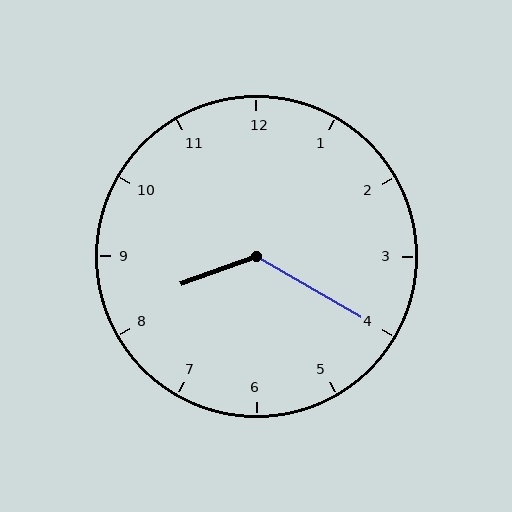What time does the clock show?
8:20.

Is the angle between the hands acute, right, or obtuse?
It is obtuse.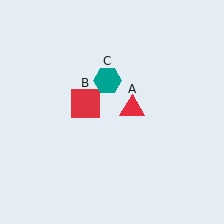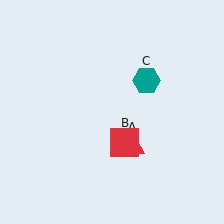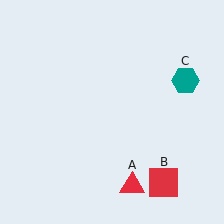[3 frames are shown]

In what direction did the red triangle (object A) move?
The red triangle (object A) moved down.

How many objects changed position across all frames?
3 objects changed position: red triangle (object A), red square (object B), teal hexagon (object C).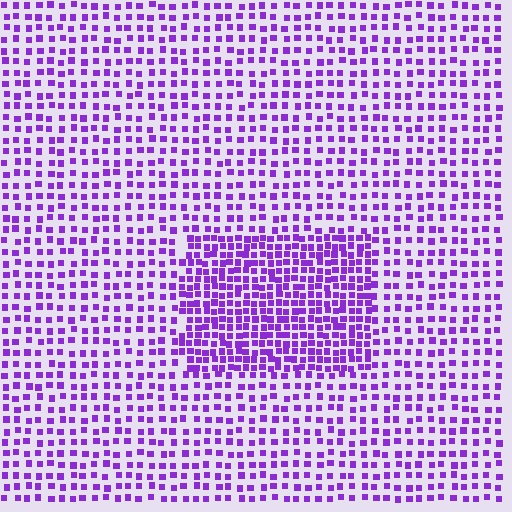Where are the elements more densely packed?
The elements are more densely packed inside the rectangle boundary.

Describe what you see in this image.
The image contains small purple elements arranged at two different densities. A rectangle-shaped region is visible where the elements are more densely packed than the surrounding area.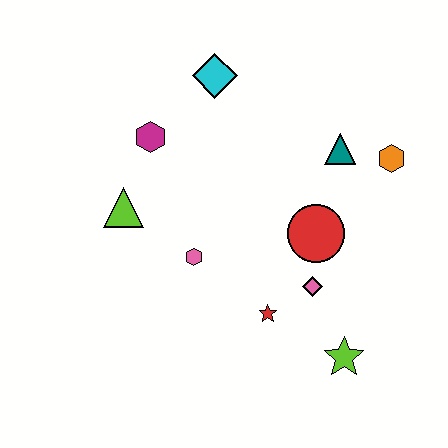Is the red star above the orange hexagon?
No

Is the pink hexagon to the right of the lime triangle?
Yes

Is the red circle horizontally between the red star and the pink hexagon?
No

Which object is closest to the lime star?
The pink diamond is closest to the lime star.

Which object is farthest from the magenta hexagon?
The lime star is farthest from the magenta hexagon.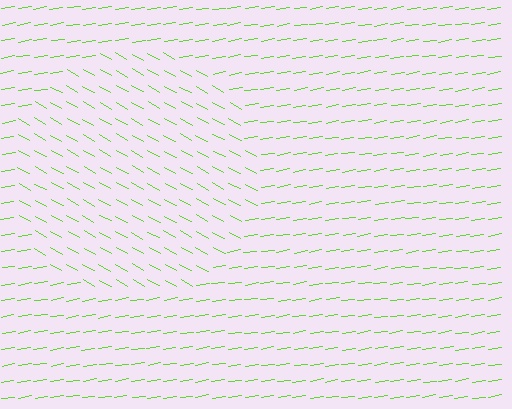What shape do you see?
I see a circle.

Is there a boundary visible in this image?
Yes, there is a texture boundary formed by a change in line orientation.